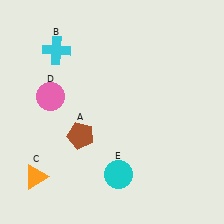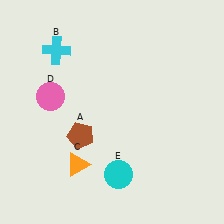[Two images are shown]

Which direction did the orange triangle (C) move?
The orange triangle (C) moved right.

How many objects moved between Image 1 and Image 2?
1 object moved between the two images.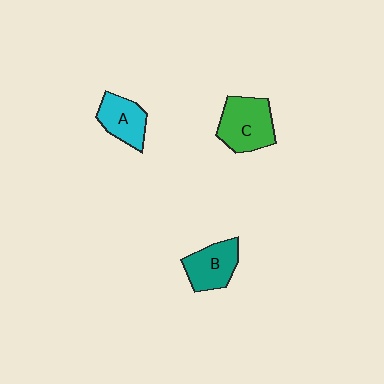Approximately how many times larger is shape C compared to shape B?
Approximately 1.3 times.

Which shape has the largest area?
Shape C (green).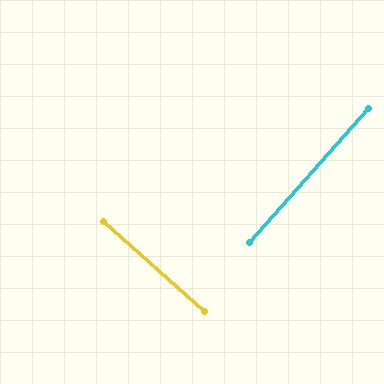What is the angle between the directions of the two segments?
Approximately 90 degrees.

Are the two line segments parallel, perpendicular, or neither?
Perpendicular — they meet at approximately 90°.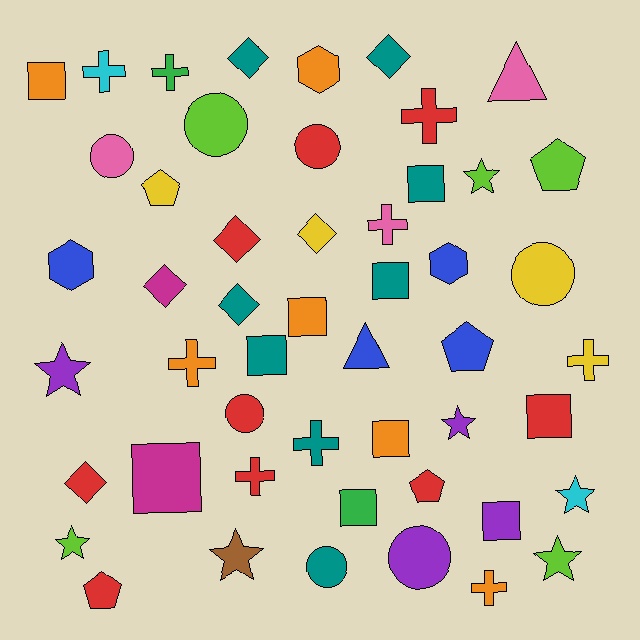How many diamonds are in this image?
There are 7 diamonds.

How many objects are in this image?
There are 50 objects.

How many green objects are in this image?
There are 2 green objects.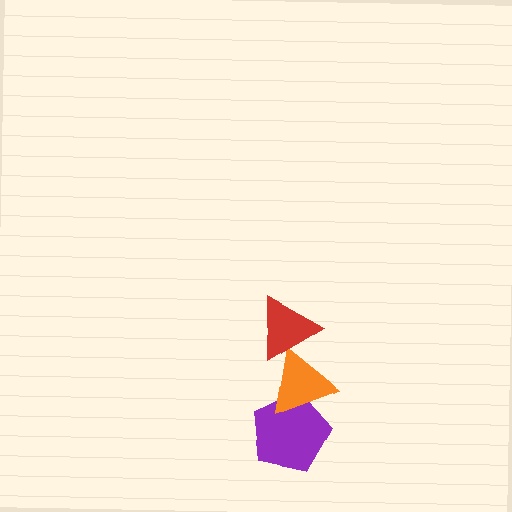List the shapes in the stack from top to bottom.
From top to bottom: the red triangle, the orange triangle, the purple pentagon.